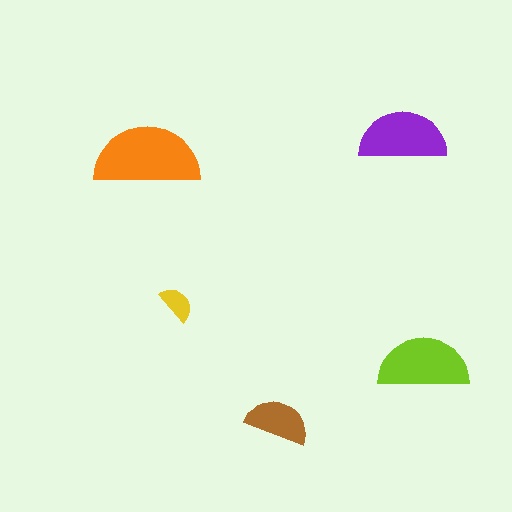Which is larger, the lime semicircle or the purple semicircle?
The lime one.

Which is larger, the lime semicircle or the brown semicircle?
The lime one.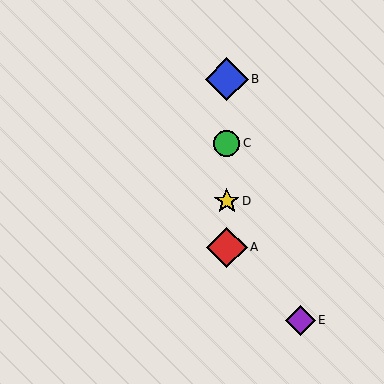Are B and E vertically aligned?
No, B is at x≈227 and E is at x≈300.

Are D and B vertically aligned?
Yes, both are at x≈227.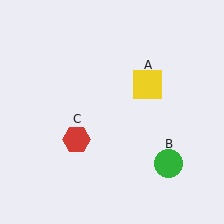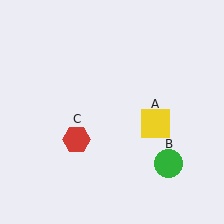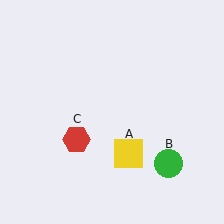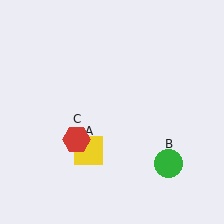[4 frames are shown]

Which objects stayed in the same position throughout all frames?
Green circle (object B) and red hexagon (object C) remained stationary.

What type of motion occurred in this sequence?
The yellow square (object A) rotated clockwise around the center of the scene.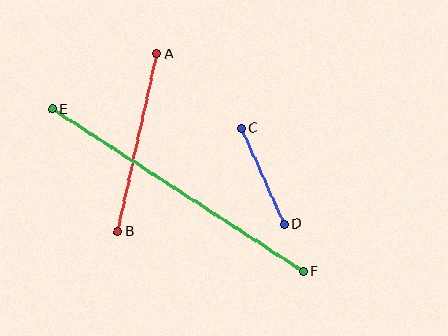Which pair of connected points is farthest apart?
Points E and F are farthest apart.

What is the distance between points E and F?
The distance is approximately 299 pixels.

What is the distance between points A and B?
The distance is approximately 182 pixels.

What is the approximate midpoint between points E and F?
The midpoint is at approximately (178, 190) pixels.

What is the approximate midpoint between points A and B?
The midpoint is at approximately (137, 143) pixels.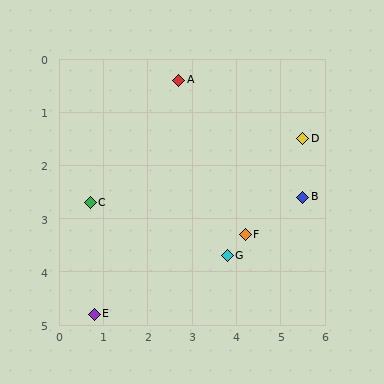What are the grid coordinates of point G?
Point G is at approximately (3.8, 3.7).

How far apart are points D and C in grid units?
Points D and C are about 4.9 grid units apart.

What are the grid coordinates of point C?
Point C is at approximately (0.7, 2.7).